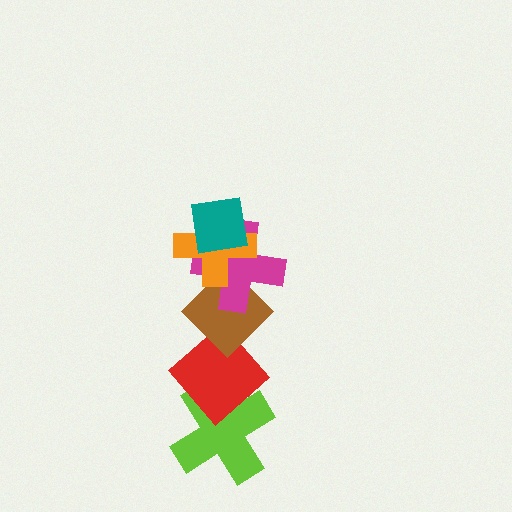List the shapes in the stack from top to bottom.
From top to bottom: the teal square, the orange cross, the magenta cross, the brown diamond, the red diamond, the lime cross.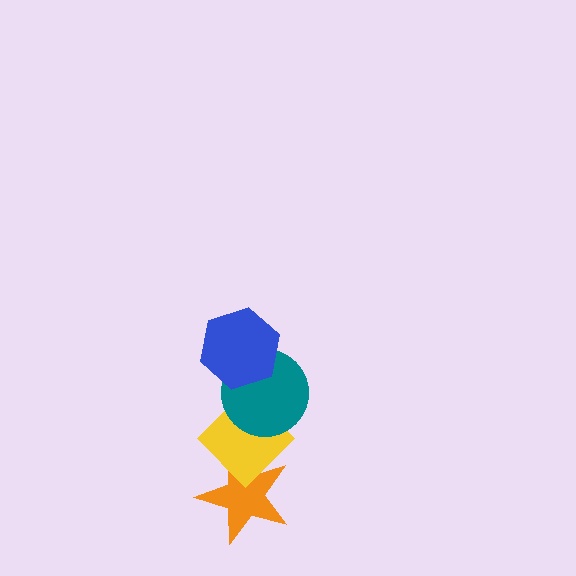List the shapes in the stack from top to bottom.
From top to bottom: the blue hexagon, the teal circle, the yellow diamond, the orange star.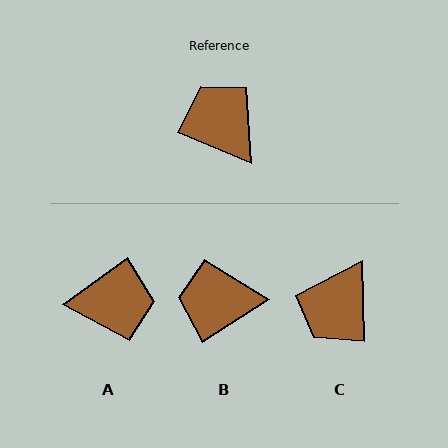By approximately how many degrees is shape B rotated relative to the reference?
Approximately 55 degrees counter-clockwise.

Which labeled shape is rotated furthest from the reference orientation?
A, about 122 degrees away.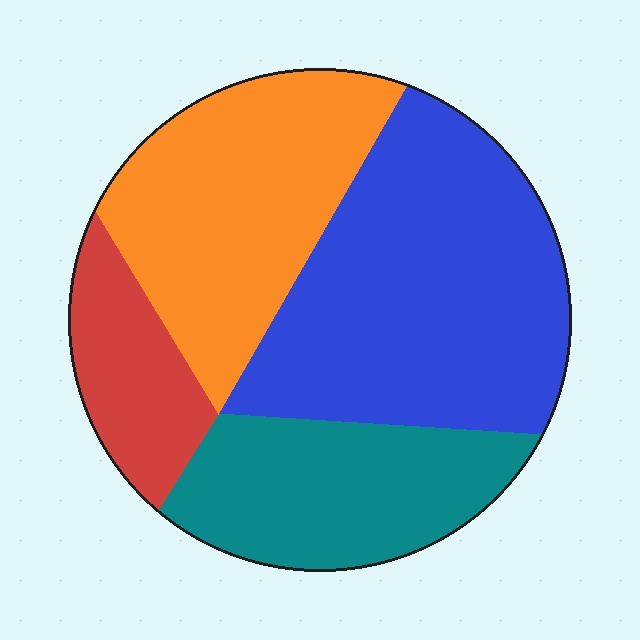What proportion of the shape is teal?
Teal takes up less than a quarter of the shape.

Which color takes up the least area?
Red, at roughly 10%.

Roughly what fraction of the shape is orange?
Orange covers around 30% of the shape.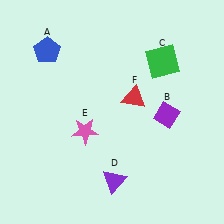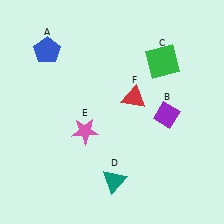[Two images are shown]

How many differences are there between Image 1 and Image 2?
There is 1 difference between the two images.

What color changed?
The triangle (D) changed from purple in Image 1 to teal in Image 2.